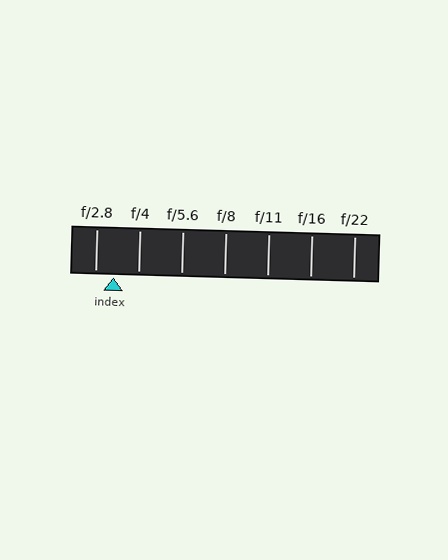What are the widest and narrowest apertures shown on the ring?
The widest aperture shown is f/2.8 and the narrowest is f/22.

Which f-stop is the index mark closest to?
The index mark is closest to f/2.8.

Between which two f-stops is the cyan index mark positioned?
The index mark is between f/2.8 and f/4.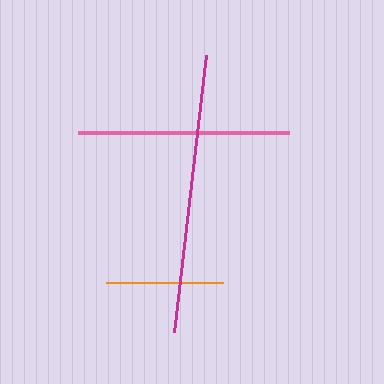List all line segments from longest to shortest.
From longest to shortest: magenta, pink, orange.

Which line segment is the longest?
The magenta line is the longest at approximately 278 pixels.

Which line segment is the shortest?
The orange line is the shortest at approximately 117 pixels.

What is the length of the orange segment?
The orange segment is approximately 117 pixels long.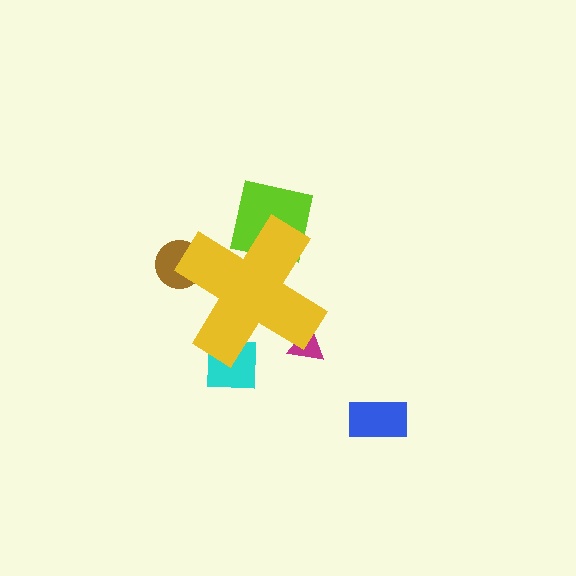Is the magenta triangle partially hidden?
Yes, the magenta triangle is partially hidden behind the yellow cross.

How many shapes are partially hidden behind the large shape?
4 shapes are partially hidden.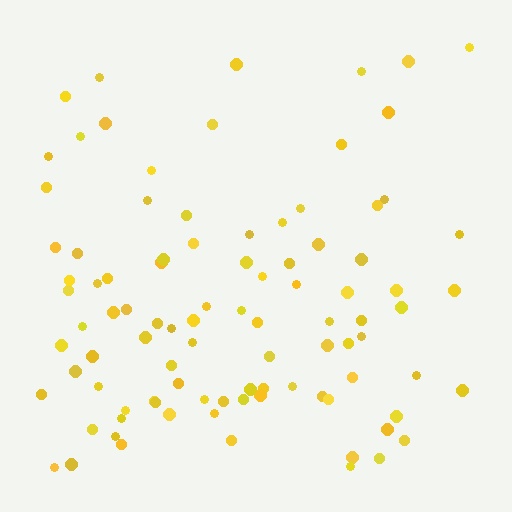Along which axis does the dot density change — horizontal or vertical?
Vertical.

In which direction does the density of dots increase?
From top to bottom, with the bottom side densest.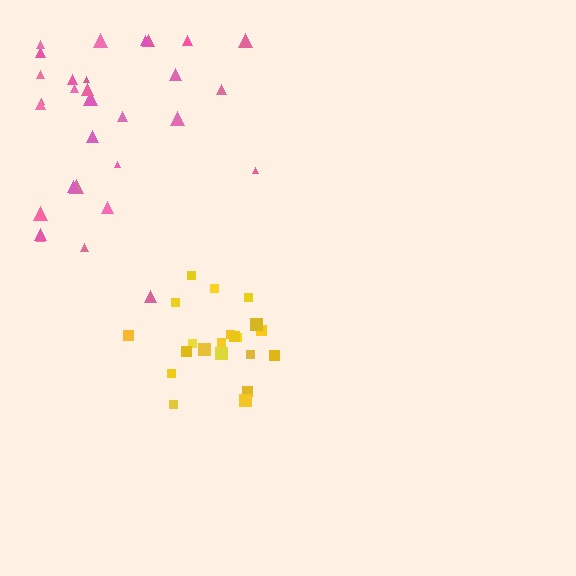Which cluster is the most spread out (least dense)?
Pink.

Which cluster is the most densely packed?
Yellow.